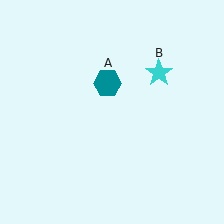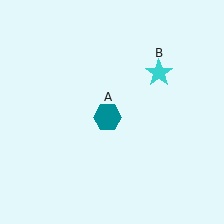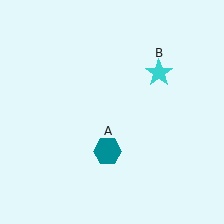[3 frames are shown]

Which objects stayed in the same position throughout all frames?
Cyan star (object B) remained stationary.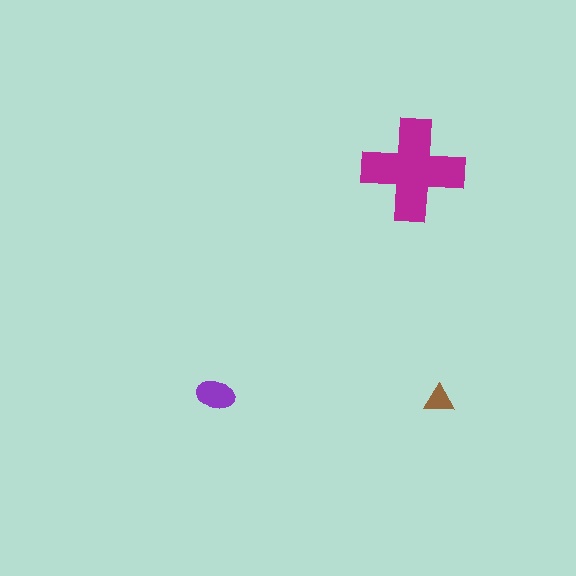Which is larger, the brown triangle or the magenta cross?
The magenta cross.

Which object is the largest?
The magenta cross.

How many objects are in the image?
There are 3 objects in the image.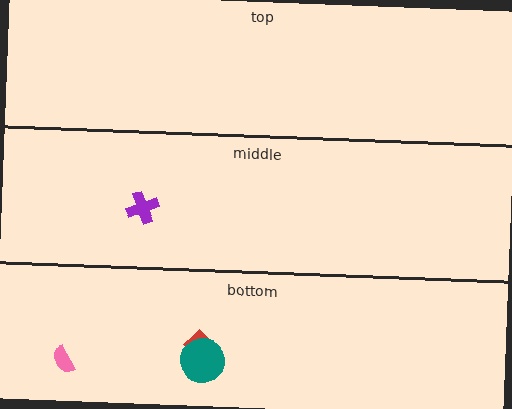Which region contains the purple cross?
The middle region.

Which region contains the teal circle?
The bottom region.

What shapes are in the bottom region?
The red diamond, the pink semicircle, the teal circle.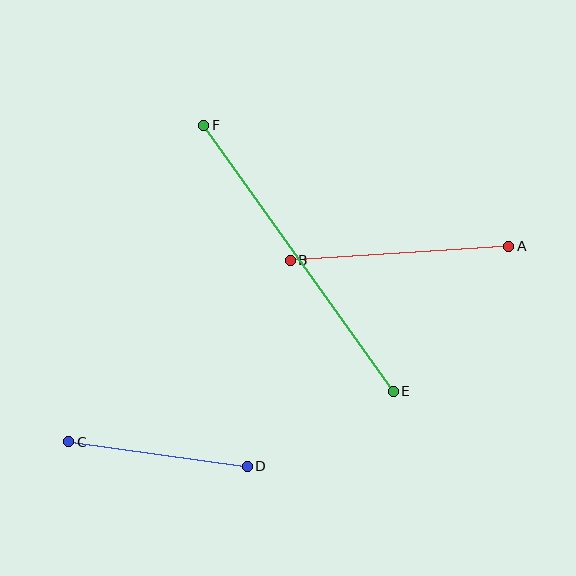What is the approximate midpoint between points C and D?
The midpoint is at approximately (158, 454) pixels.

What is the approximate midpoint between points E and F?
The midpoint is at approximately (298, 258) pixels.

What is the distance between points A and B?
The distance is approximately 219 pixels.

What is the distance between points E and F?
The distance is approximately 326 pixels.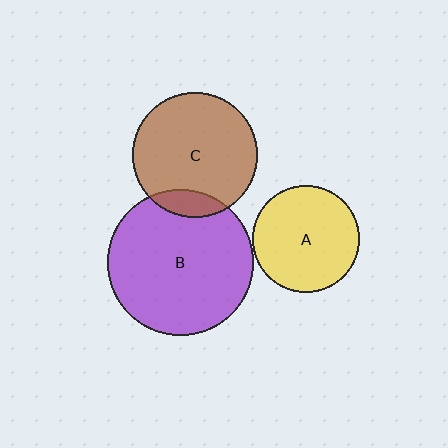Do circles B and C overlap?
Yes.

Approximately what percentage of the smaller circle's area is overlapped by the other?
Approximately 10%.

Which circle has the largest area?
Circle B (purple).